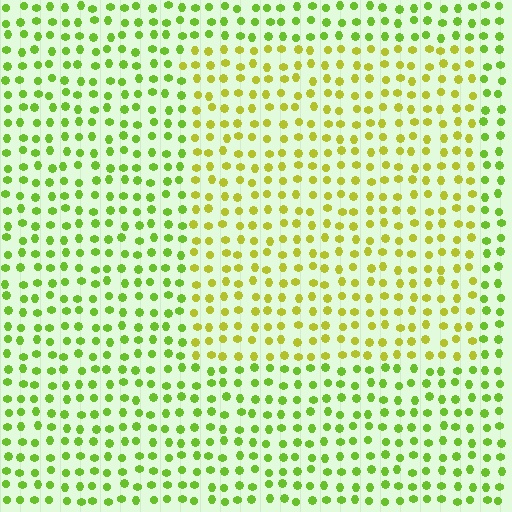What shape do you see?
I see a rectangle.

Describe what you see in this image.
The image is filled with small lime elements in a uniform arrangement. A rectangle-shaped region is visible where the elements are tinted to a slightly different hue, forming a subtle color boundary.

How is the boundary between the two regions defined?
The boundary is defined purely by a slight shift in hue (about 30 degrees). Spacing, size, and orientation are identical on both sides.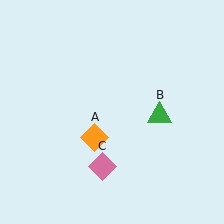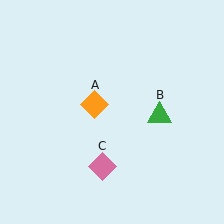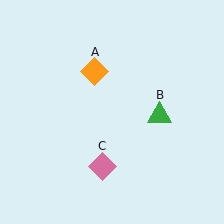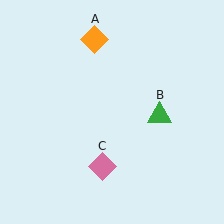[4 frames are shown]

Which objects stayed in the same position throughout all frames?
Green triangle (object B) and pink diamond (object C) remained stationary.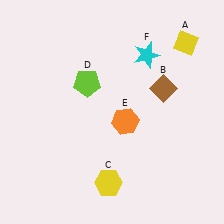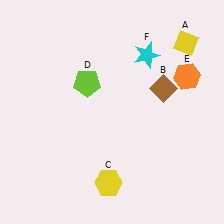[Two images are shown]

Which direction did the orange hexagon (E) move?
The orange hexagon (E) moved right.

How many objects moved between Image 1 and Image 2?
1 object moved between the two images.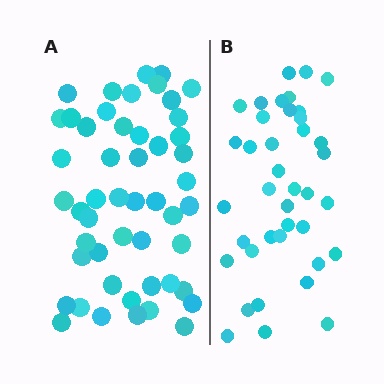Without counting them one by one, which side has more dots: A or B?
Region A (the left region) has more dots.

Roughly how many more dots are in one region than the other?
Region A has roughly 12 or so more dots than region B.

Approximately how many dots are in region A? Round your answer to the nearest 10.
About 50 dots.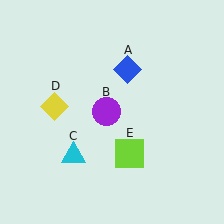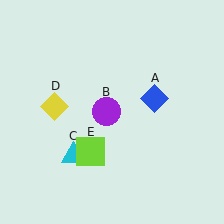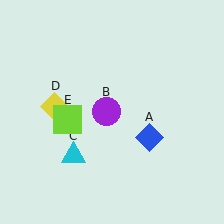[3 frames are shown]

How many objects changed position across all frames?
2 objects changed position: blue diamond (object A), lime square (object E).